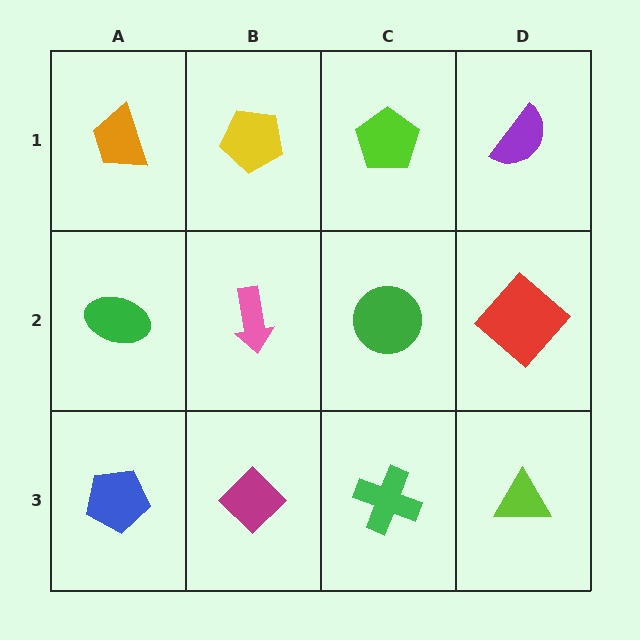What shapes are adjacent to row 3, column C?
A green circle (row 2, column C), a magenta diamond (row 3, column B), a lime triangle (row 3, column D).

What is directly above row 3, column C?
A green circle.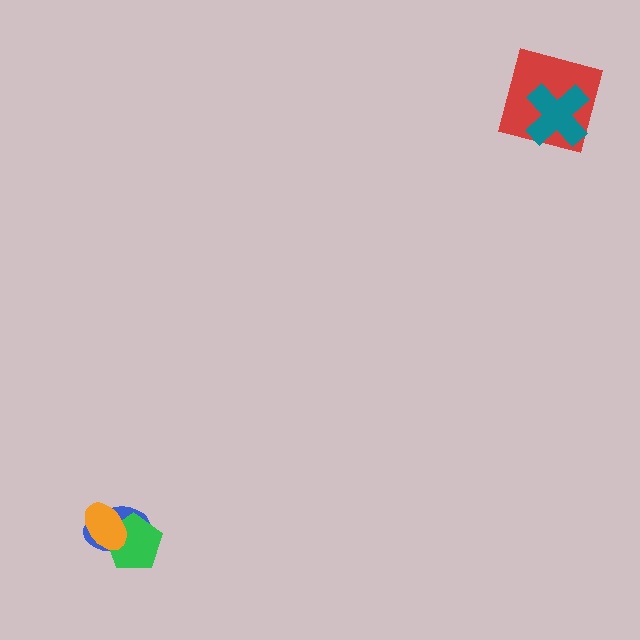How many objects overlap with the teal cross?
1 object overlaps with the teal cross.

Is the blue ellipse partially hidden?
Yes, it is partially covered by another shape.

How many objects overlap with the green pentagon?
2 objects overlap with the green pentagon.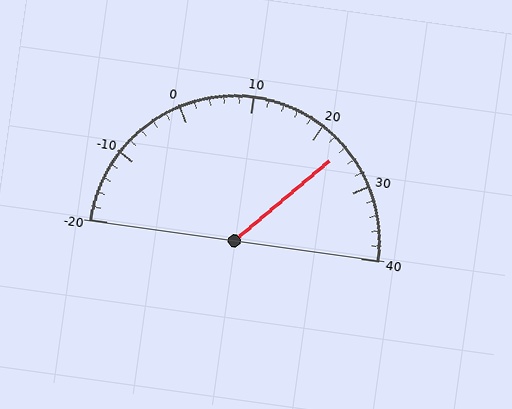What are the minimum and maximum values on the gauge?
The gauge ranges from -20 to 40.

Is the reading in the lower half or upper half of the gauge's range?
The reading is in the upper half of the range (-20 to 40).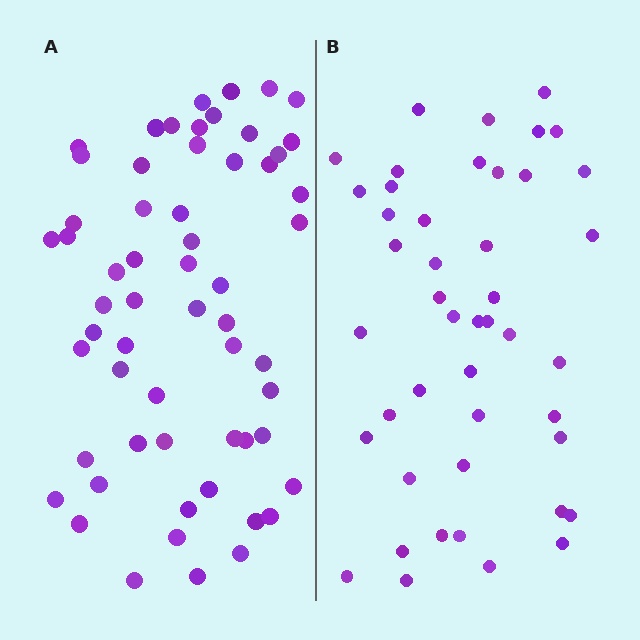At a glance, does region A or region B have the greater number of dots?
Region A (the left region) has more dots.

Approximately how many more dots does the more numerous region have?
Region A has approximately 15 more dots than region B.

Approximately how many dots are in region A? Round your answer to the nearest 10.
About 60 dots. (The exact count is 59, which rounds to 60.)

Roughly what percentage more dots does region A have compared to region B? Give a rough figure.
About 30% more.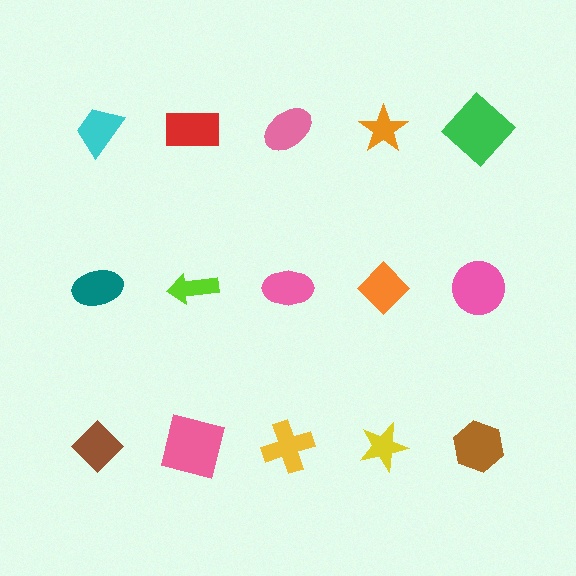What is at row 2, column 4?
An orange diamond.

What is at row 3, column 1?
A brown diamond.